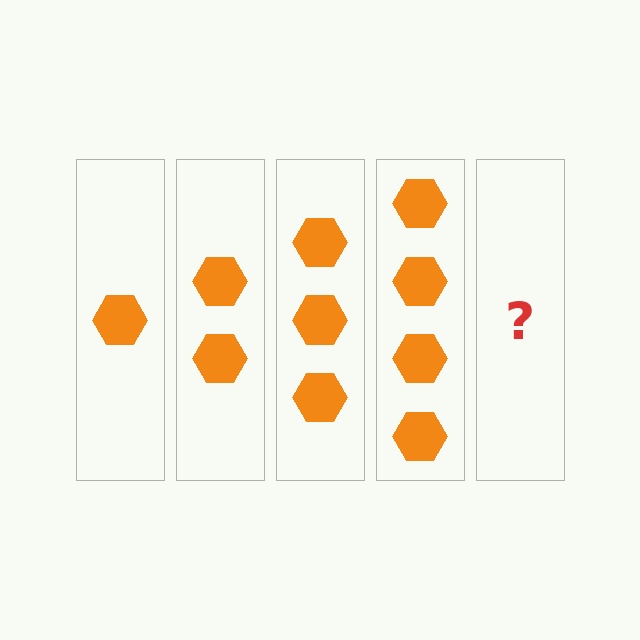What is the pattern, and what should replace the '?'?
The pattern is that each step adds one more hexagon. The '?' should be 5 hexagons.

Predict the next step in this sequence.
The next step is 5 hexagons.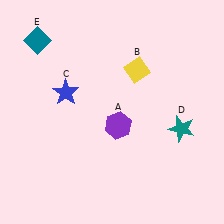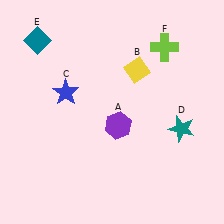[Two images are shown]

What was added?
A lime cross (F) was added in Image 2.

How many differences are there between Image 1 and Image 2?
There is 1 difference between the two images.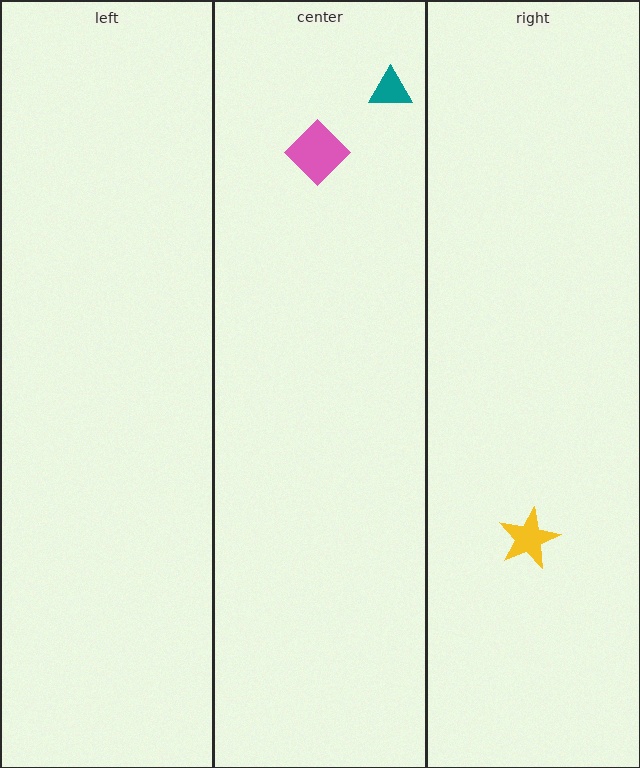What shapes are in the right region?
The yellow star.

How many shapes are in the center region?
2.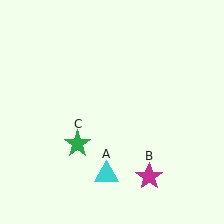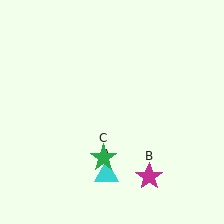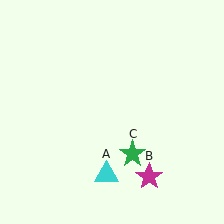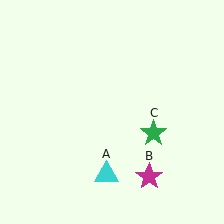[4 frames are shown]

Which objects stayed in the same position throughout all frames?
Cyan triangle (object A) and magenta star (object B) remained stationary.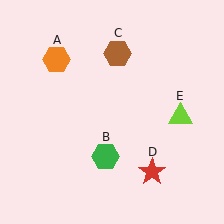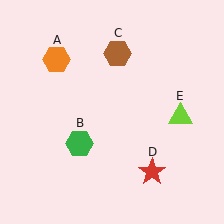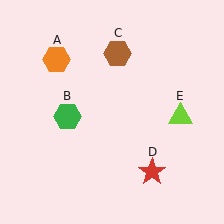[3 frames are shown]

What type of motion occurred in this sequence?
The green hexagon (object B) rotated clockwise around the center of the scene.